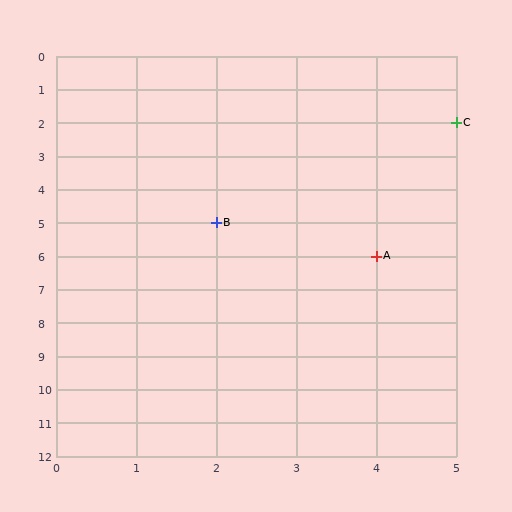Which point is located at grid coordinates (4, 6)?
Point A is at (4, 6).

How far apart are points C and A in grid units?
Points C and A are 1 column and 4 rows apart (about 4.1 grid units diagonally).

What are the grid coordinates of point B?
Point B is at grid coordinates (2, 5).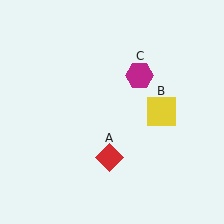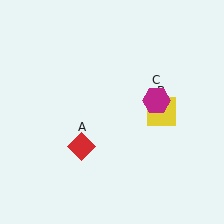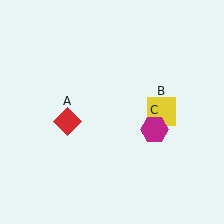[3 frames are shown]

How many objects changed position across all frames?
2 objects changed position: red diamond (object A), magenta hexagon (object C).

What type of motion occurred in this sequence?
The red diamond (object A), magenta hexagon (object C) rotated clockwise around the center of the scene.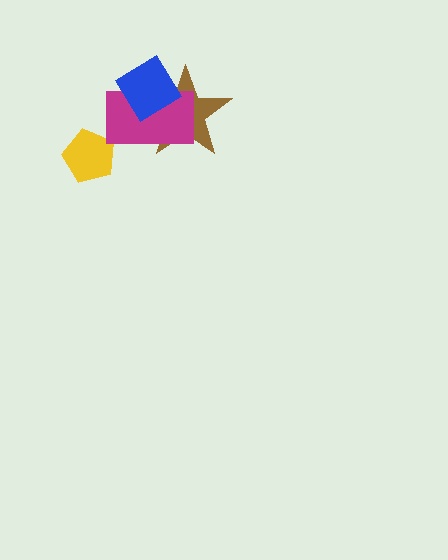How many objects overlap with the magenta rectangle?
2 objects overlap with the magenta rectangle.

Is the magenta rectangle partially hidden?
Yes, it is partially covered by another shape.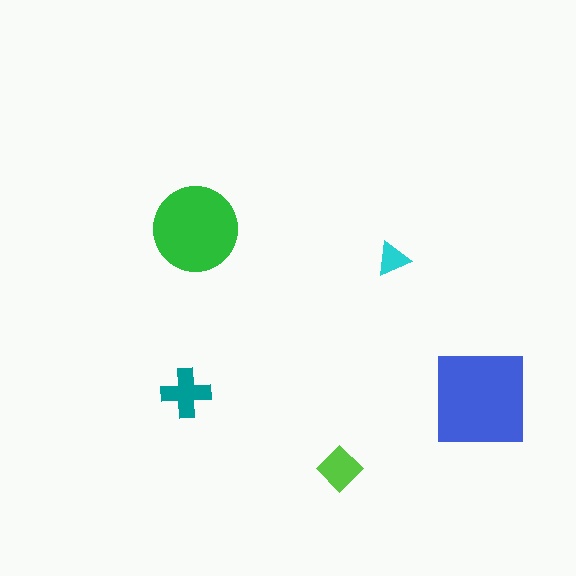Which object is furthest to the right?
The blue square is rightmost.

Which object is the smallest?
The cyan triangle.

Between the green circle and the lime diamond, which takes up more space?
The green circle.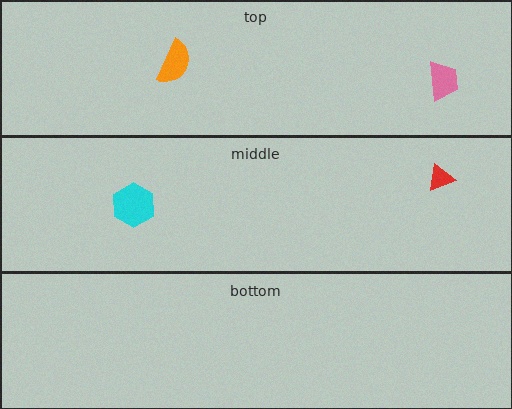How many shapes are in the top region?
2.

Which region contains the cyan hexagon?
The middle region.